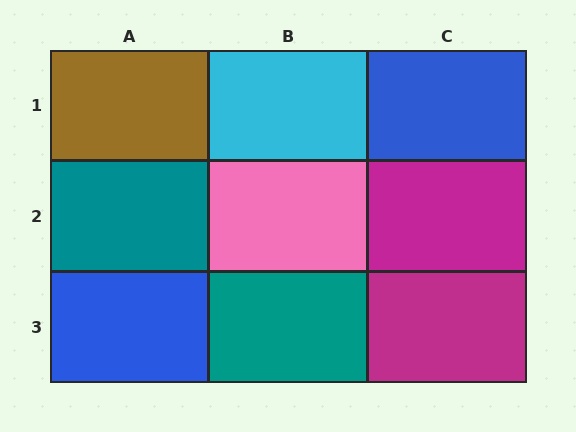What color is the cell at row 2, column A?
Teal.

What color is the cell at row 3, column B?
Teal.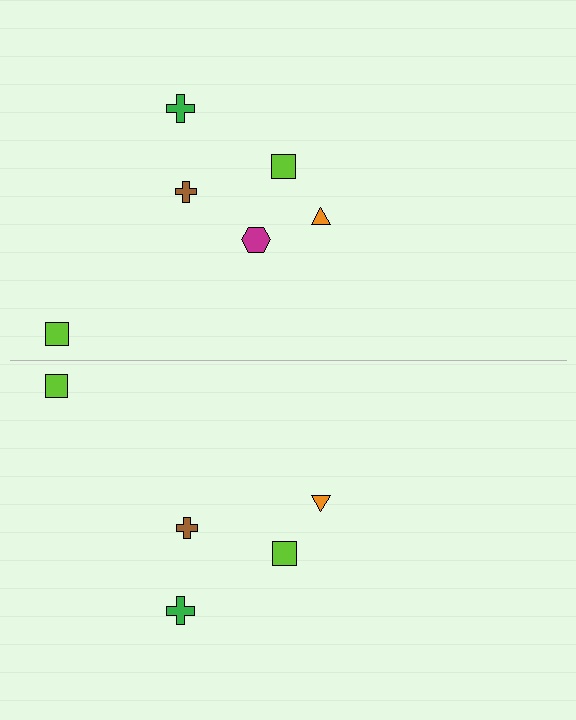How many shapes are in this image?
There are 11 shapes in this image.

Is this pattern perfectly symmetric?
No, the pattern is not perfectly symmetric. A magenta hexagon is missing from the bottom side.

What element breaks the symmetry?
A magenta hexagon is missing from the bottom side.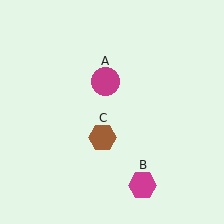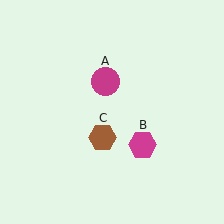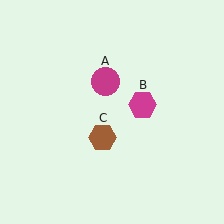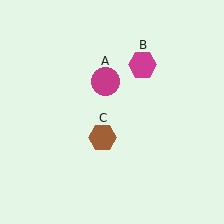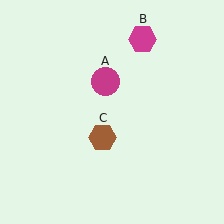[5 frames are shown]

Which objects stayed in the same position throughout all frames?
Magenta circle (object A) and brown hexagon (object C) remained stationary.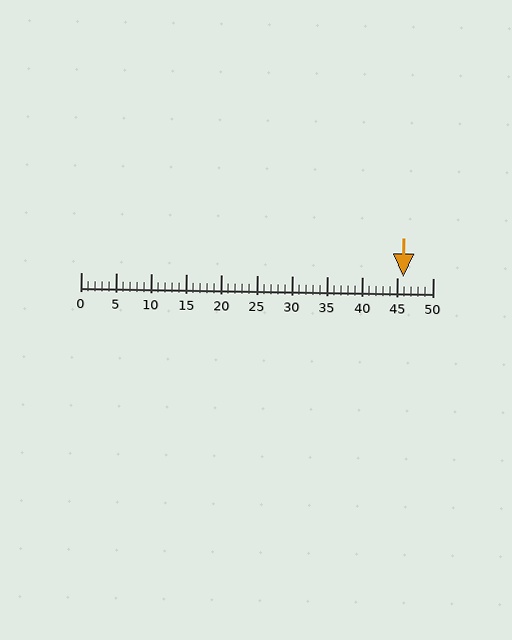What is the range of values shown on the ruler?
The ruler shows values from 0 to 50.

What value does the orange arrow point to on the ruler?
The orange arrow points to approximately 46.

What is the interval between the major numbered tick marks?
The major tick marks are spaced 5 units apart.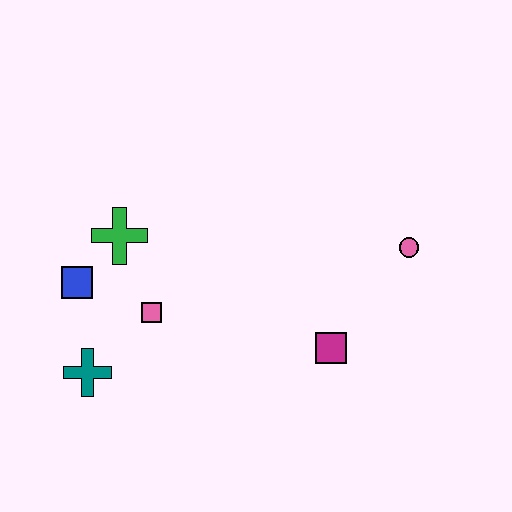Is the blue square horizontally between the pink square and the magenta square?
No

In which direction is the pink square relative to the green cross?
The pink square is below the green cross.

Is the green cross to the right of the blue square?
Yes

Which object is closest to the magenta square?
The pink circle is closest to the magenta square.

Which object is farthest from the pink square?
The pink circle is farthest from the pink square.